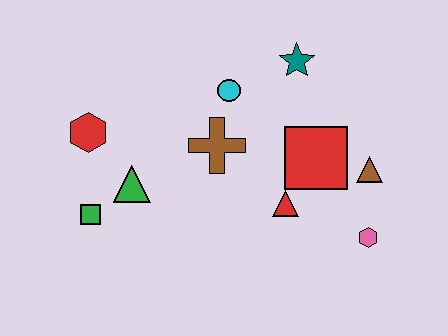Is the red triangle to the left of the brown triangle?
Yes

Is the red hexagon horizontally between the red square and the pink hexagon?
No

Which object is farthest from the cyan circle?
The pink hexagon is farthest from the cyan circle.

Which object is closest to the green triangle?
The green square is closest to the green triangle.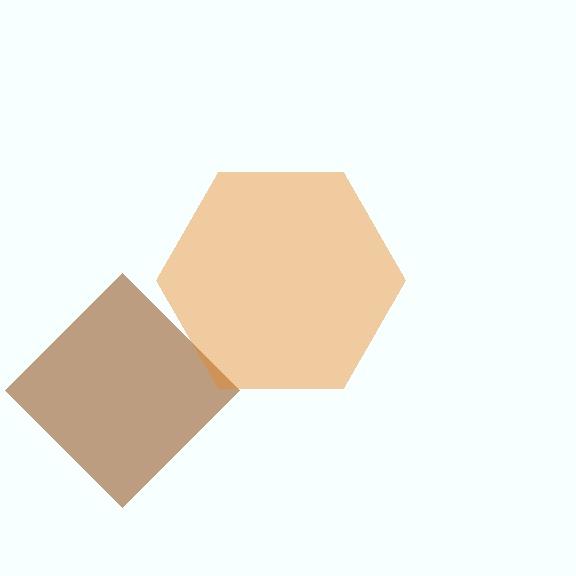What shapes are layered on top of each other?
The layered shapes are: a brown diamond, an orange hexagon.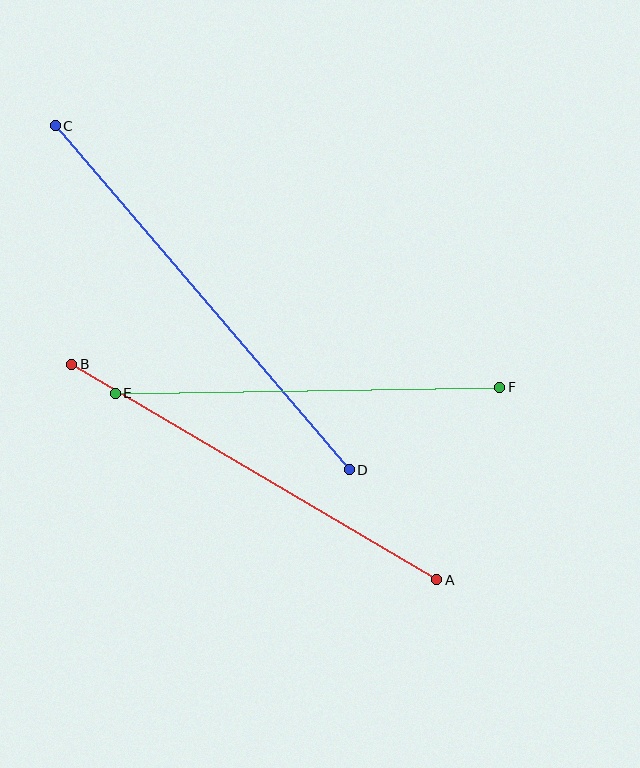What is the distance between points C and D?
The distance is approximately 453 pixels.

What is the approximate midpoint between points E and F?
The midpoint is at approximately (308, 390) pixels.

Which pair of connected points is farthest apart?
Points C and D are farthest apart.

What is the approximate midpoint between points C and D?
The midpoint is at approximately (202, 298) pixels.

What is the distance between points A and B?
The distance is approximately 424 pixels.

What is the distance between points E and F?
The distance is approximately 385 pixels.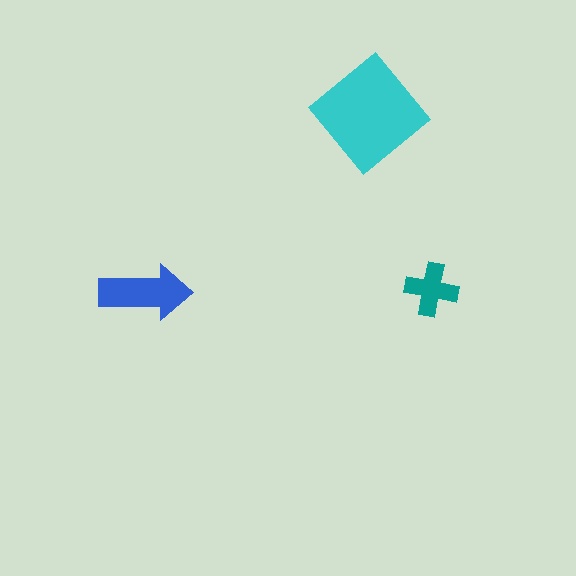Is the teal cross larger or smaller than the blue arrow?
Smaller.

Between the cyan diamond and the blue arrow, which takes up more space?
The cyan diamond.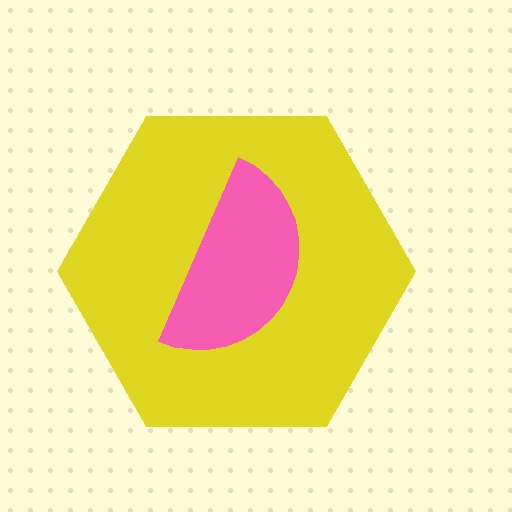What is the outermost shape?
The yellow hexagon.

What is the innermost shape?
The pink semicircle.